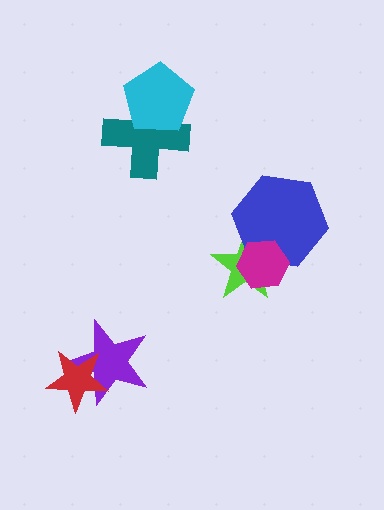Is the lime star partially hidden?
Yes, it is partially covered by another shape.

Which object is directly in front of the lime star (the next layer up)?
The blue hexagon is directly in front of the lime star.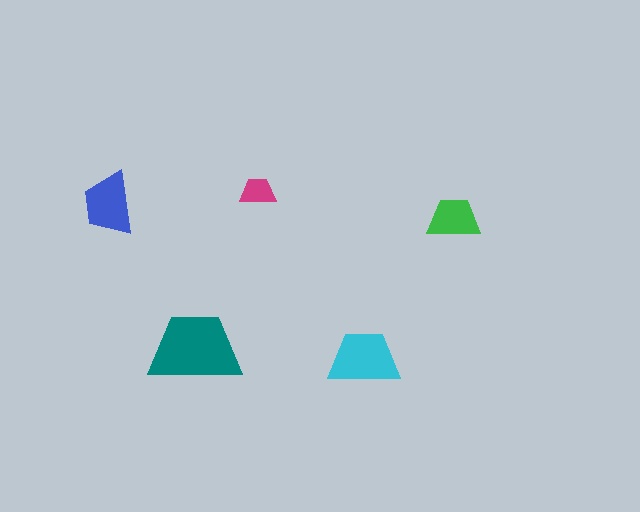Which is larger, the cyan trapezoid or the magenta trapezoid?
The cyan one.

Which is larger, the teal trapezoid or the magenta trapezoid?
The teal one.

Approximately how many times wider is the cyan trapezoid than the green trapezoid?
About 1.5 times wider.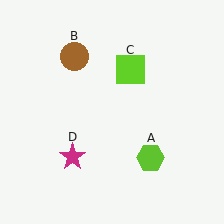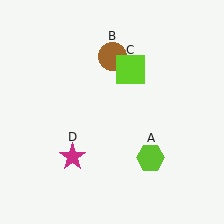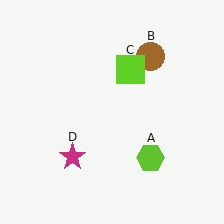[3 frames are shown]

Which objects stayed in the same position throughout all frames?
Lime hexagon (object A) and lime square (object C) and magenta star (object D) remained stationary.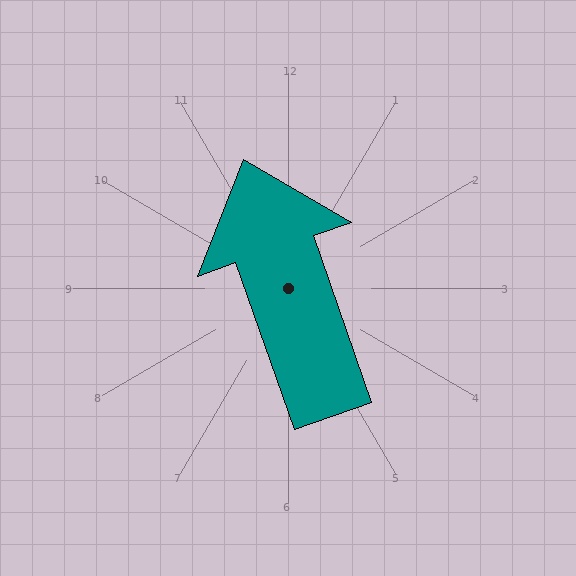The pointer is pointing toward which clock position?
Roughly 11 o'clock.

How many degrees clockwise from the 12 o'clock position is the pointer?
Approximately 341 degrees.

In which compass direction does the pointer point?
North.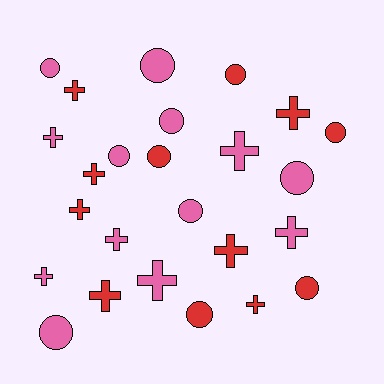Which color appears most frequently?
Pink, with 13 objects.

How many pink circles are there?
There are 7 pink circles.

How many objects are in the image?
There are 25 objects.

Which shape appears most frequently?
Cross, with 13 objects.